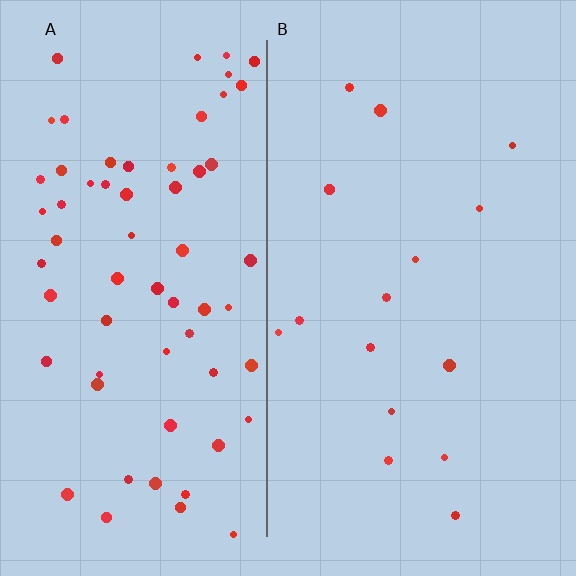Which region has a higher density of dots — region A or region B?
A (the left).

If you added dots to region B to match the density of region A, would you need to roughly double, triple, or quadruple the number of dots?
Approximately quadruple.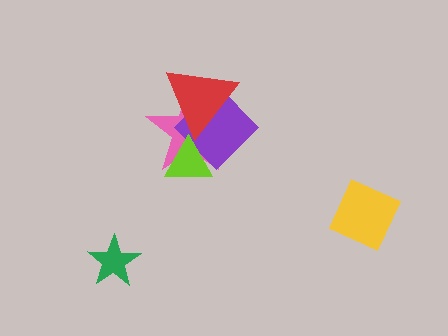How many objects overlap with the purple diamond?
3 objects overlap with the purple diamond.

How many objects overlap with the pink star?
3 objects overlap with the pink star.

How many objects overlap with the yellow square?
0 objects overlap with the yellow square.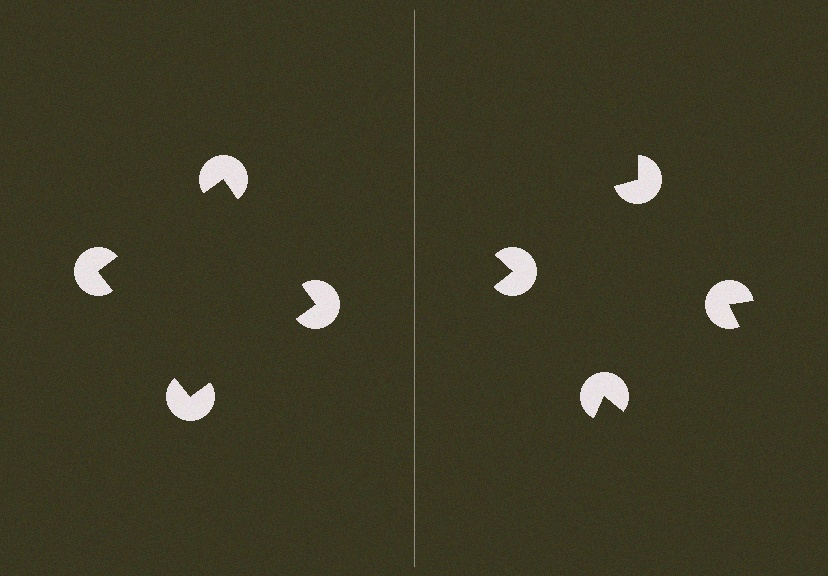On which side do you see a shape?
An illusory square appears on the left side. On the right side the wedge cuts are rotated, so no coherent shape forms.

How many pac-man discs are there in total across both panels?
8 — 4 on each side.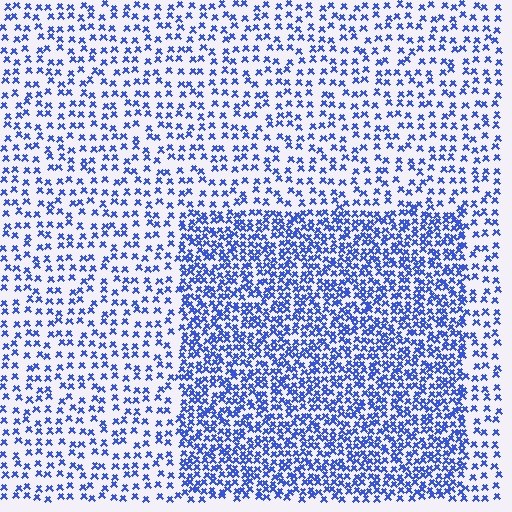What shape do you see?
I see a rectangle.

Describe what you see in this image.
The image contains small blue elements arranged at two different densities. A rectangle-shaped region is visible where the elements are more densely packed than the surrounding area.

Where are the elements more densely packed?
The elements are more densely packed inside the rectangle boundary.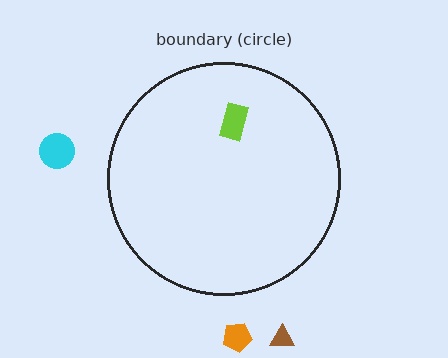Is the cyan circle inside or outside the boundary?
Outside.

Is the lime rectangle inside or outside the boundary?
Inside.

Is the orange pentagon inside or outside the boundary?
Outside.